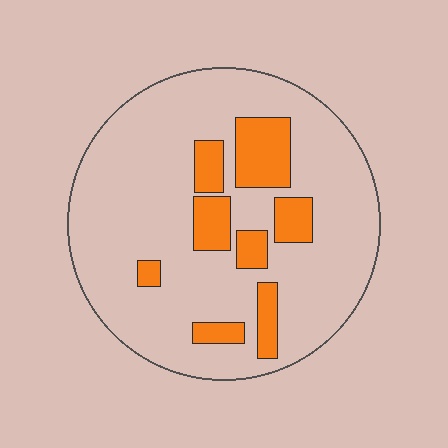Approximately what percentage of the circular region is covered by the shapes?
Approximately 20%.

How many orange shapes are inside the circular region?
8.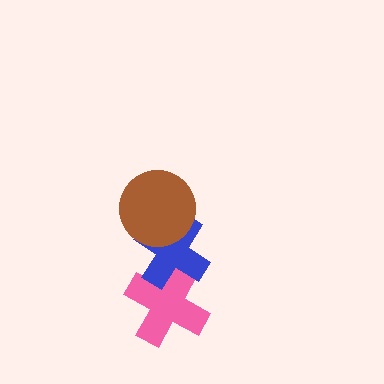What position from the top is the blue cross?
The blue cross is 2nd from the top.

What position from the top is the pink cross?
The pink cross is 3rd from the top.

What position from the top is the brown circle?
The brown circle is 1st from the top.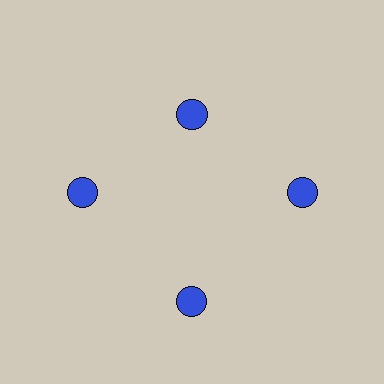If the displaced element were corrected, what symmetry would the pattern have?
It would have 4-fold rotational symmetry — the pattern would map onto itself every 90 degrees.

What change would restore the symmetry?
The symmetry would be restored by moving it outward, back onto the ring so that all 4 circles sit at equal angles and equal distance from the center.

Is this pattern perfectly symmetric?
No. The 4 blue circles are arranged in a ring, but one element near the 12 o'clock position is pulled inward toward the center, breaking the 4-fold rotational symmetry.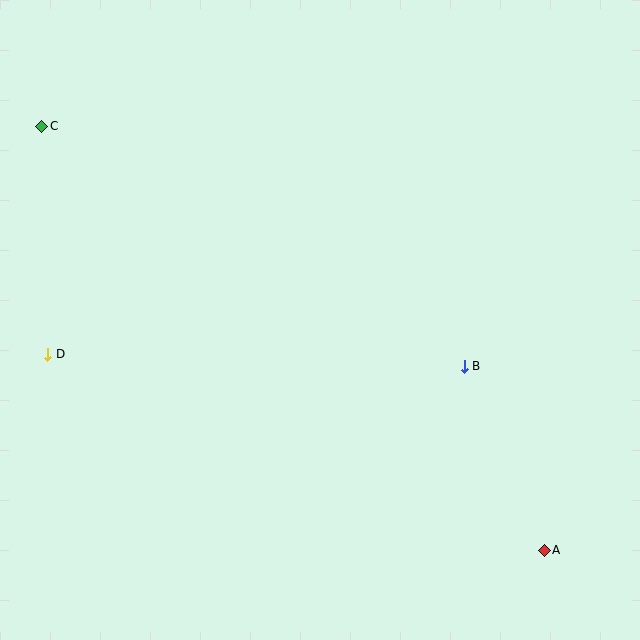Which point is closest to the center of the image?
Point B at (464, 366) is closest to the center.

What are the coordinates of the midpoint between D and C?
The midpoint between D and C is at (45, 240).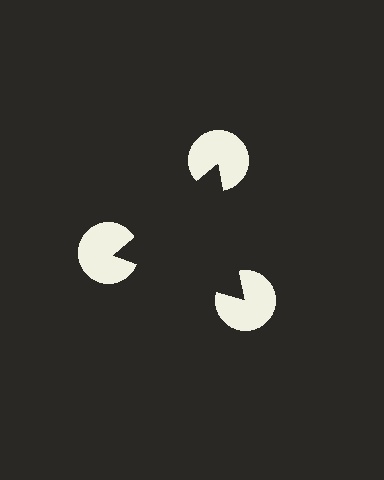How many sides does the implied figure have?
3 sides.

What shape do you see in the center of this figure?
An illusory triangle — its edges are inferred from the aligned wedge cuts in the pac-man discs, not physically drawn.